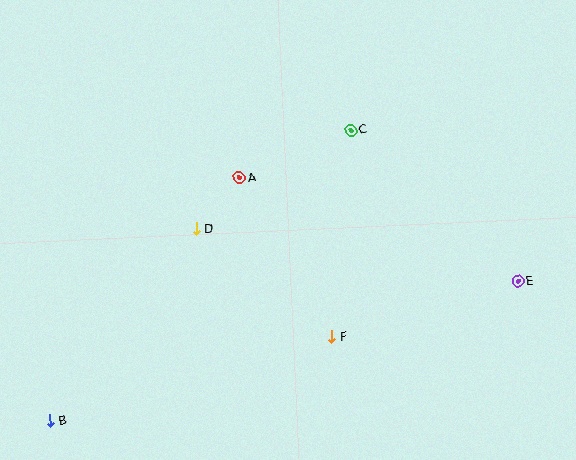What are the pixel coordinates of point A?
Point A is at (239, 178).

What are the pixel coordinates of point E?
Point E is at (518, 281).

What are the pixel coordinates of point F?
Point F is at (332, 337).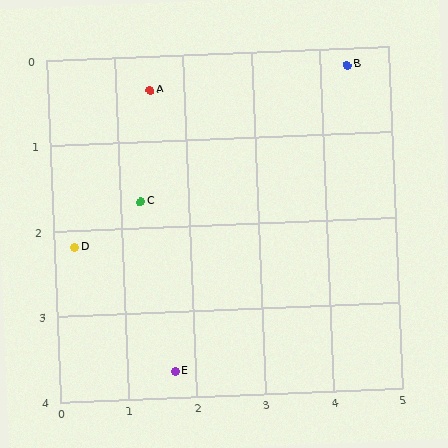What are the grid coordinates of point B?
Point B is at approximately (4.4, 0.2).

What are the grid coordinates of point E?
Point E is at approximately (1.7, 3.7).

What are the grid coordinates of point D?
Point D is at approximately (0.3, 2.2).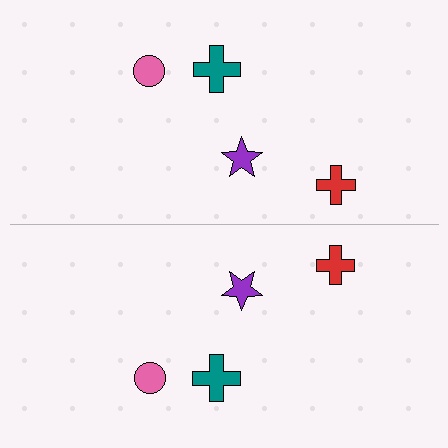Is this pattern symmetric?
Yes, this pattern has bilateral (reflection) symmetry.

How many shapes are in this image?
There are 8 shapes in this image.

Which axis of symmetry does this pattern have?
The pattern has a horizontal axis of symmetry running through the center of the image.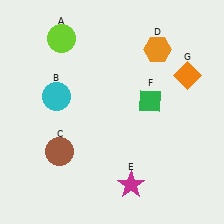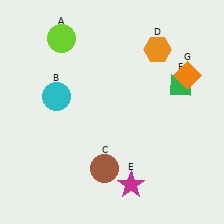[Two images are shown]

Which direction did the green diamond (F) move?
The green diamond (F) moved right.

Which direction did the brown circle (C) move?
The brown circle (C) moved right.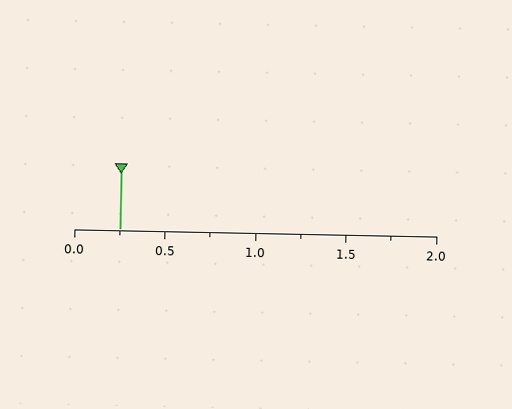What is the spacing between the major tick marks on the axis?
The major ticks are spaced 0.5 apart.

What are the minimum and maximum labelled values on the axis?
The axis runs from 0.0 to 2.0.